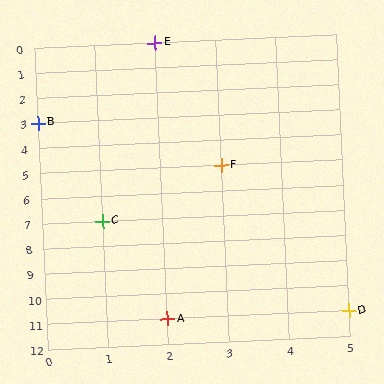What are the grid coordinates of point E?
Point E is at grid coordinates (2, 0).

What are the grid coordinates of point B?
Point B is at grid coordinates (0, 3).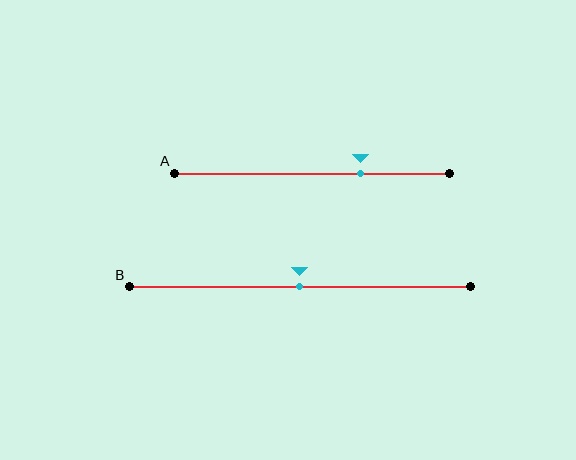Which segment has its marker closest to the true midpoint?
Segment B has its marker closest to the true midpoint.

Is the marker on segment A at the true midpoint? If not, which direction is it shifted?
No, the marker on segment A is shifted to the right by about 18% of the segment length.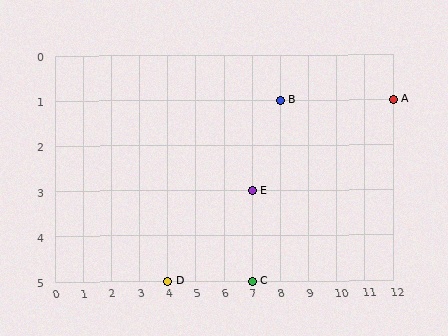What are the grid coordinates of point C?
Point C is at grid coordinates (7, 5).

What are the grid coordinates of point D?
Point D is at grid coordinates (4, 5).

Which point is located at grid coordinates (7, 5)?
Point C is at (7, 5).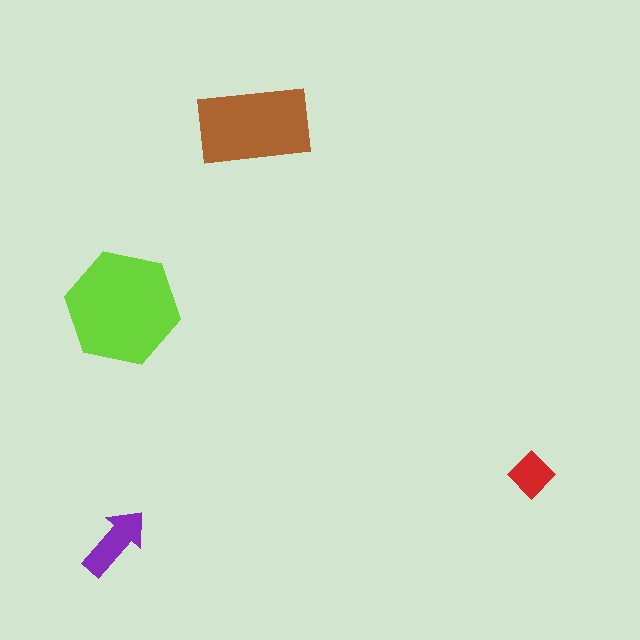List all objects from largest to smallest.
The lime hexagon, the brown rectangle, the purple arrow, the red diamond.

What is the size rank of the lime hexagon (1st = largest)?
1st.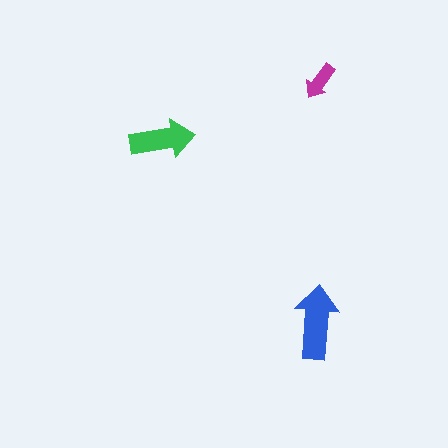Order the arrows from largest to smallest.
the blue one, the green one, the magenta one.